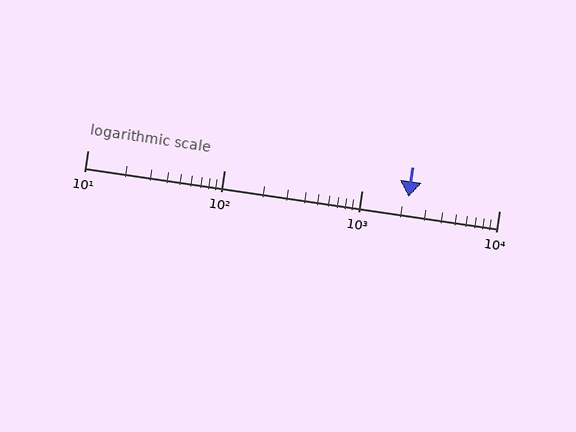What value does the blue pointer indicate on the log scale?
The pointer indicates approximately 2200.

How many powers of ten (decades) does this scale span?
The scale spans 3 decades, from 10 to 10000.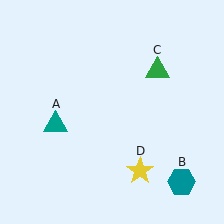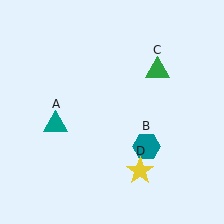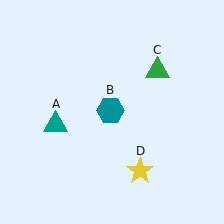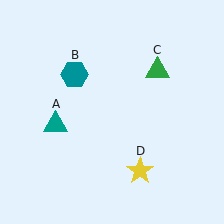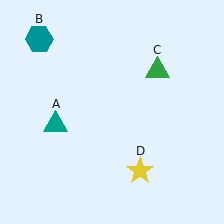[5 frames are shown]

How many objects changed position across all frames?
1 object changed position: teal hexagon (object B).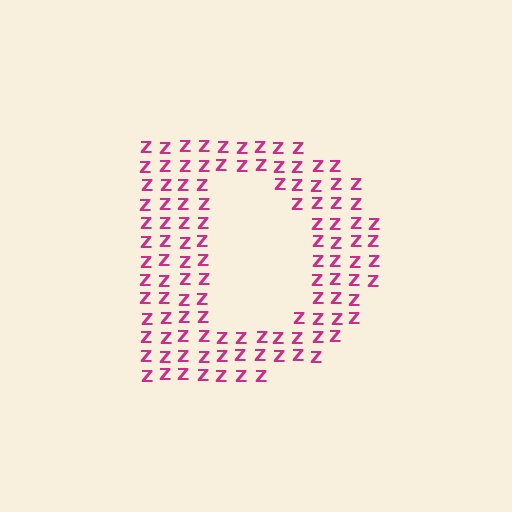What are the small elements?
The small elements are letter Z's.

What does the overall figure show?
The overall figure shows the letter D.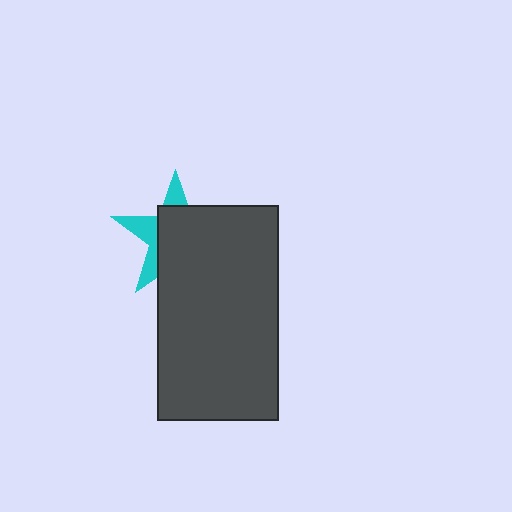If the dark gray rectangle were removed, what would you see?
You would see the complete cyan star.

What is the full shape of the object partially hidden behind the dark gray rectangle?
The partially hidden object is a cyan star.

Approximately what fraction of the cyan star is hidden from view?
Roughly 66% of the cyan star is hidden behind the dark gray rectangle.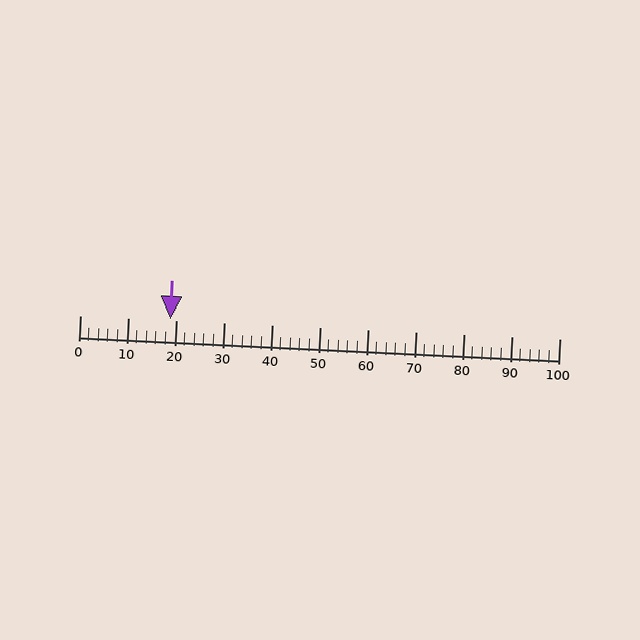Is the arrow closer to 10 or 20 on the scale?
The arrow is closer to 20.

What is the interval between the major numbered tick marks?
The major tick marks are spaced 10 units apart.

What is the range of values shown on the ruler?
The ruler shows values from 0 to 100.